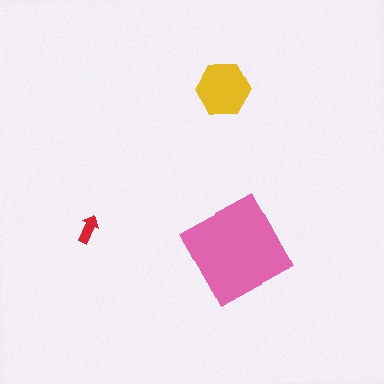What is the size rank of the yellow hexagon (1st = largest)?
2nd.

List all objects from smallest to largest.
The red arrow, the yellow hexagon, the pink diamond.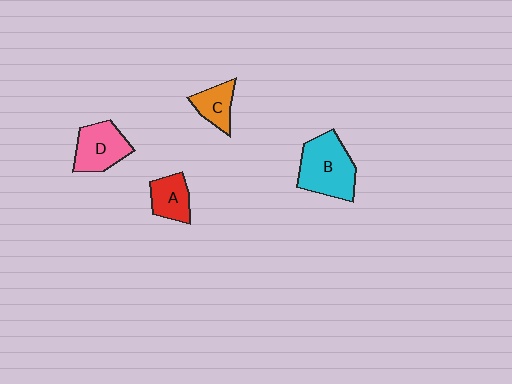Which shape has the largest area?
Shape B (cyan).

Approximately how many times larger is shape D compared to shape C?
Approximately 1.5 times.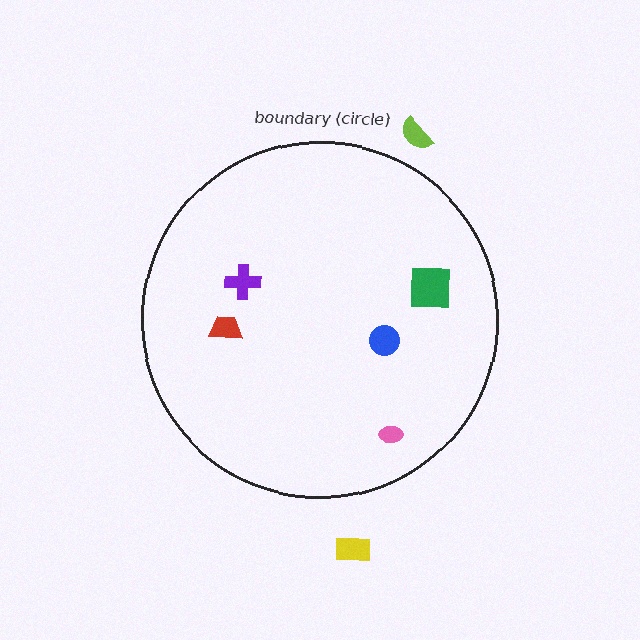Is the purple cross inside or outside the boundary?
Inside.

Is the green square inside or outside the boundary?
Inside.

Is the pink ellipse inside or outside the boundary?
Inside.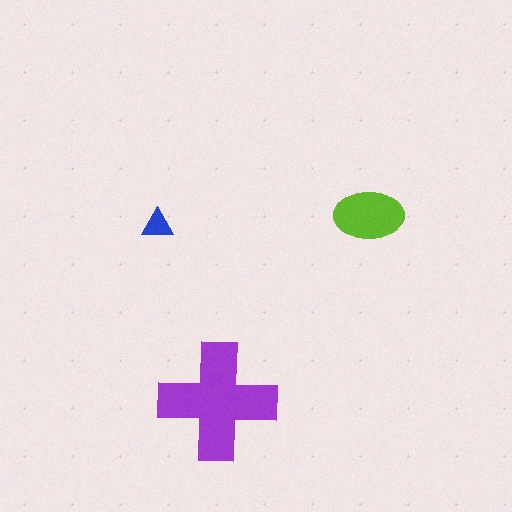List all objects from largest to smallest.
The purple cross, the lime ellipse, the blue triangle.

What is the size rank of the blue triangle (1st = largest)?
3rd.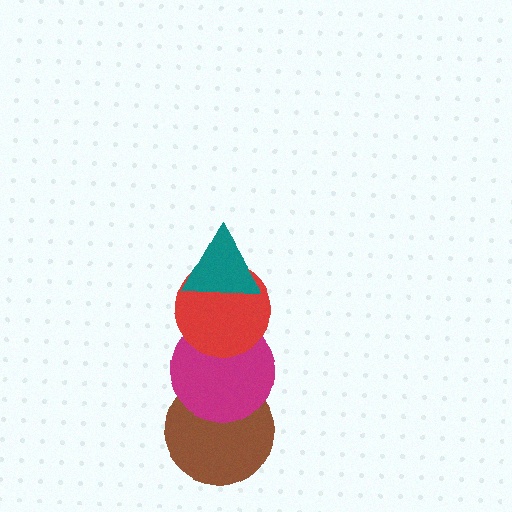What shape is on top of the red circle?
The teal triangle is on top of the red circle.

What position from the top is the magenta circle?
The magenta circle is 3rd from the top.